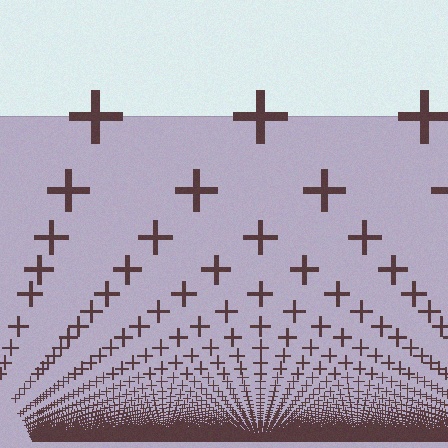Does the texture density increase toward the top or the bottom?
Density increases toward the bottom.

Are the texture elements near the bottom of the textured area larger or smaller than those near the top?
Smaller. The gradient is inverted — elements near the bottom are smaller and denser.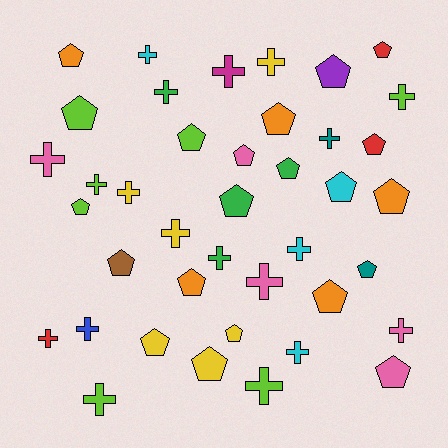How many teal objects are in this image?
There are 2 teal objects.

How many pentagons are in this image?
There are 21 pentagons.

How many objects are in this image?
There are 40 objects.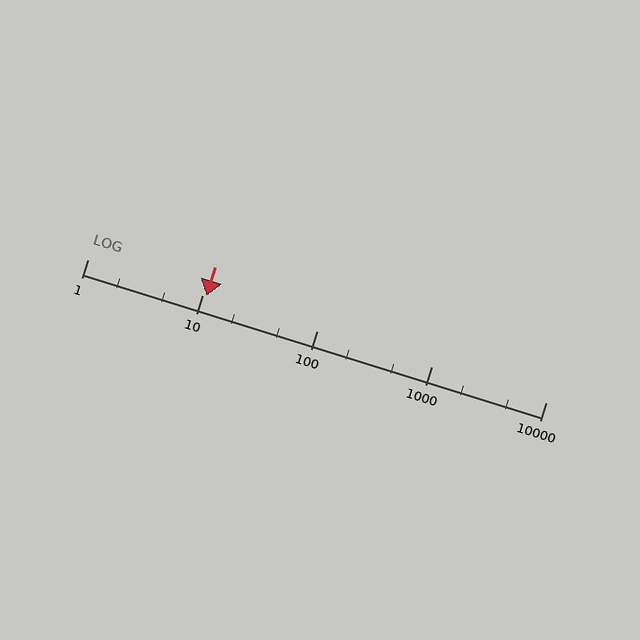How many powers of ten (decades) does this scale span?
The scale spans 4 decades, from 1 to 10000.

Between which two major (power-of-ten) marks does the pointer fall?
The pointer is between 10 and 100.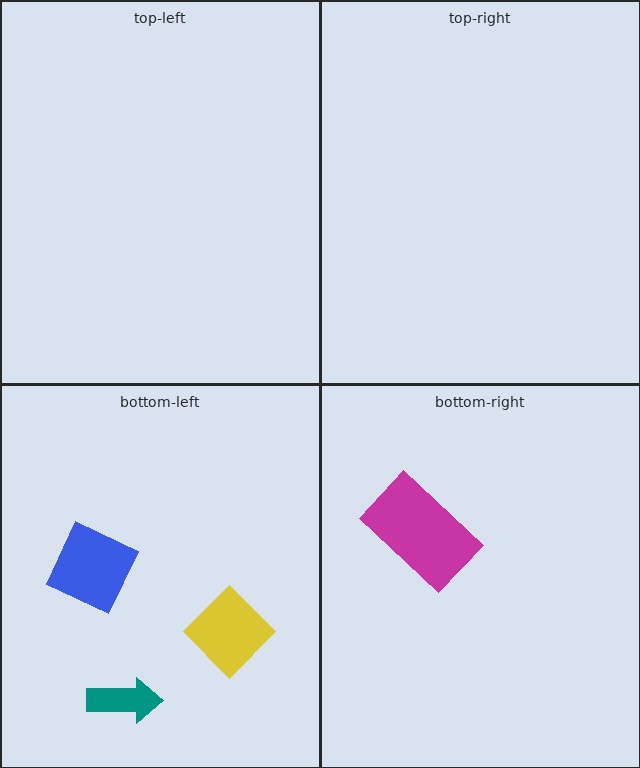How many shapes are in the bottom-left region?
3.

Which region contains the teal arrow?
The bottom-left region.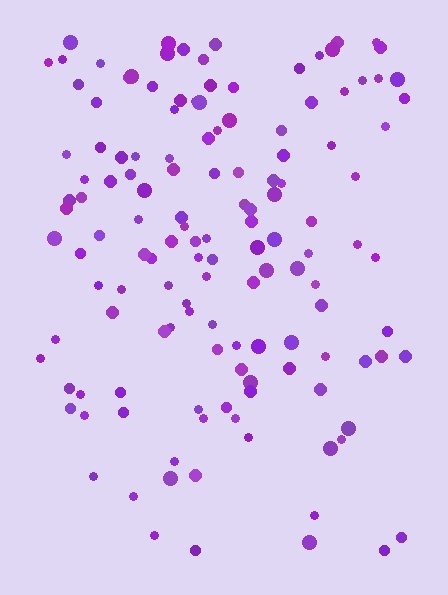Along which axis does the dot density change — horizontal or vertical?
Vertical.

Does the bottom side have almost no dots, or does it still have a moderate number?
Still a moderate number, just noticeably fewer than the top.